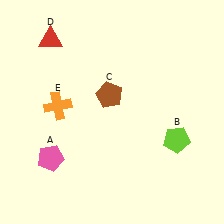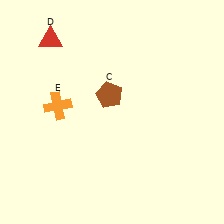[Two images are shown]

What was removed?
The lime pentagon (B), the pink pentagon (A) were removed in Image 2.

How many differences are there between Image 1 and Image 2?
There are 2 differences between the two images.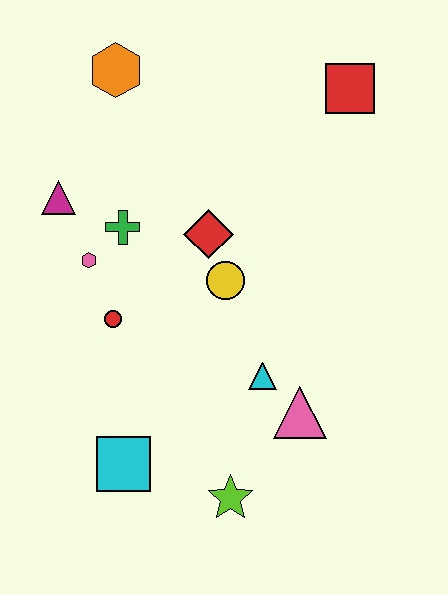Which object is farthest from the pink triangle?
The orange hexagon is farthest from the pink triangle.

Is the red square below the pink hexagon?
No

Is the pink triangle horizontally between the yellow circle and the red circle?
No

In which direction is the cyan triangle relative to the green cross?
The cyan triangle is below the green cross.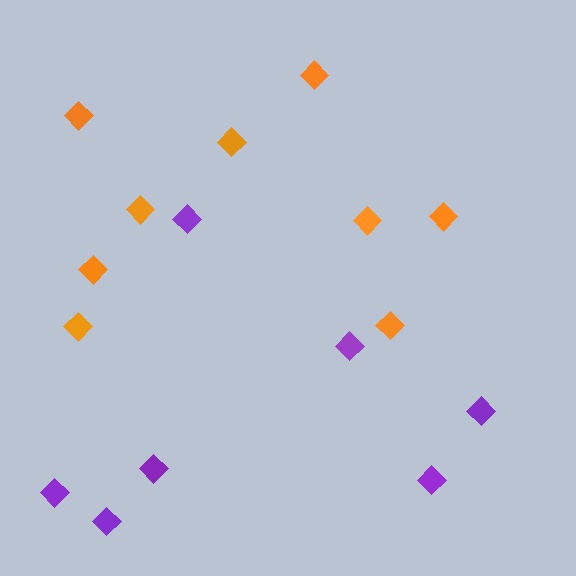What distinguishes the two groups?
There are 2 groups: one group of orange diamonds (9) and one group of purple diamonds (7).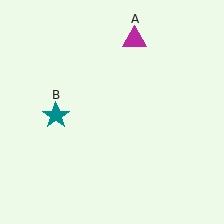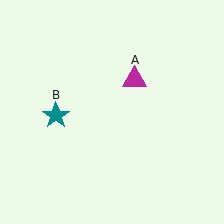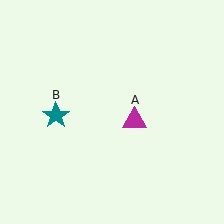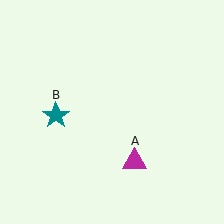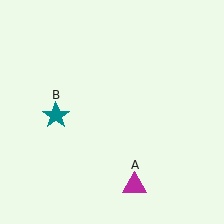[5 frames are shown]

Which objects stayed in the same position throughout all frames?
Teal star (object B) remained stationary.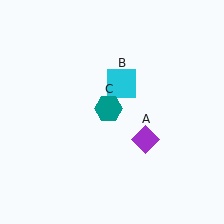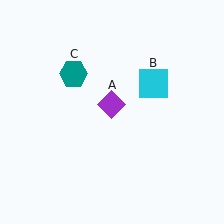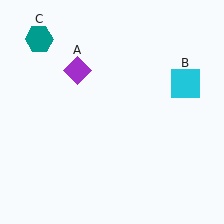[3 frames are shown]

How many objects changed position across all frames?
3 objects changed position: purple diamond (object A), cyan square (object B), teal hexagon (object C).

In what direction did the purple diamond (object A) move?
The purple diamond (object A) moved up and to the left.